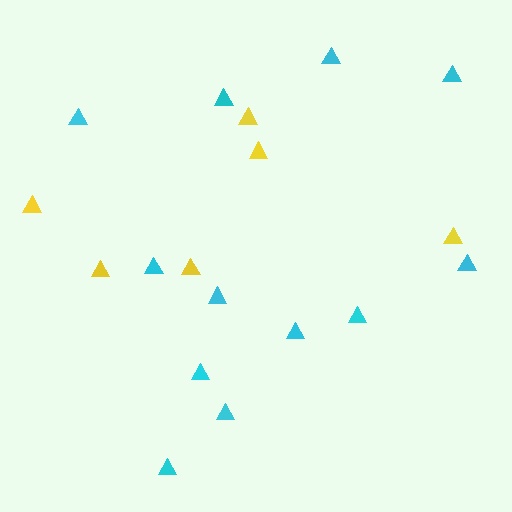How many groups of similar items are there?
There are 2 groups: one group of yellow triangles (6) and one group of cyan triangles (12).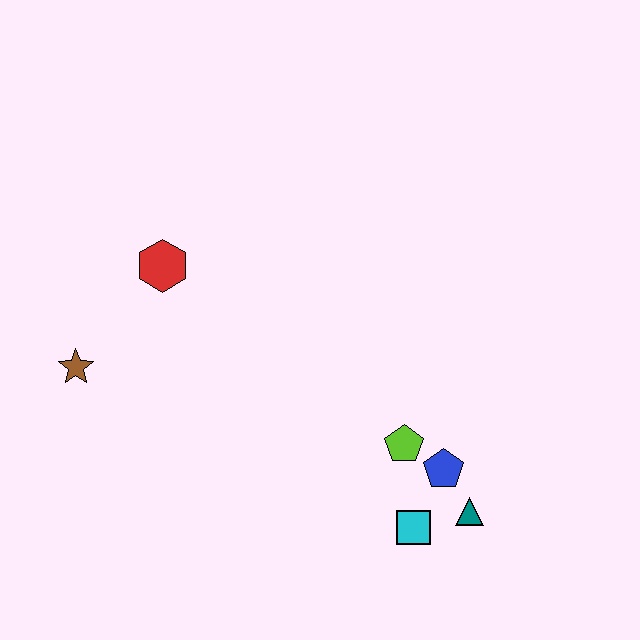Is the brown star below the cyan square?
No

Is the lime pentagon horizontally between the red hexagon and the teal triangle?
Yes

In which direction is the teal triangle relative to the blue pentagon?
The teal triangle is below the blue pentagon.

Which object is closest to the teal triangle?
The blue pentagon is closest to the teal triangle.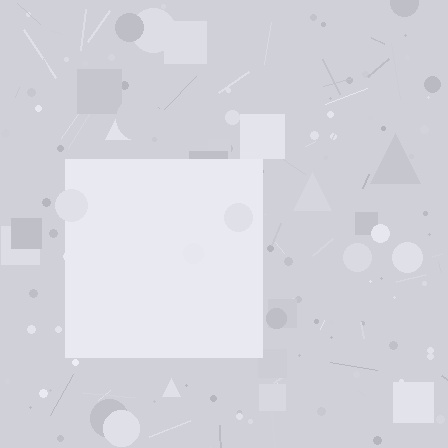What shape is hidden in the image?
A square is hidden in the image.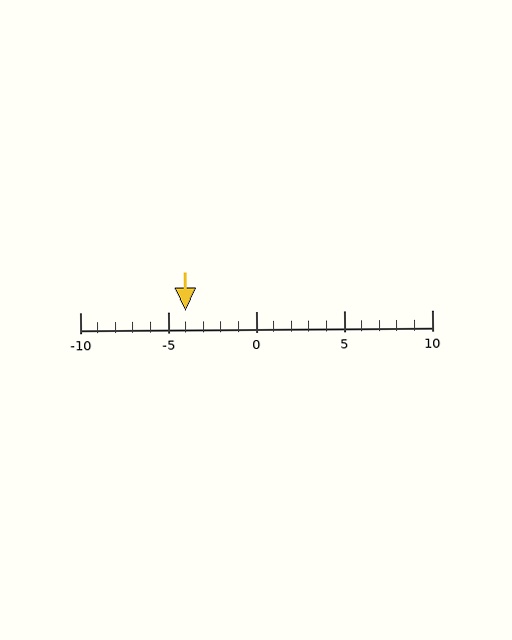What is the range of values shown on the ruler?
The ruler shows values from -10 to 10.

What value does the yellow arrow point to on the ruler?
The yellow arrow points to approximately -4.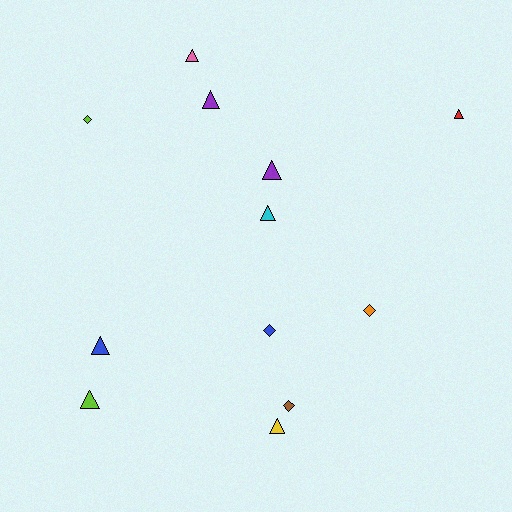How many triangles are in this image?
There are 8 triangles.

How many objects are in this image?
There are 12 objects.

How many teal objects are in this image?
There are no teal objects.